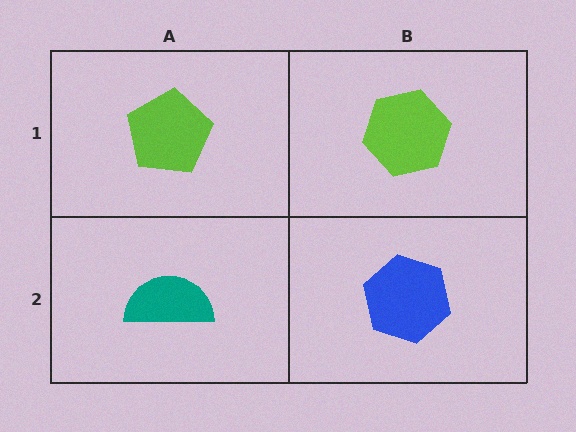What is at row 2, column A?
A teal semicircle.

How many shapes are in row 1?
2 shapes.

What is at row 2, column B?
A blue hexagon.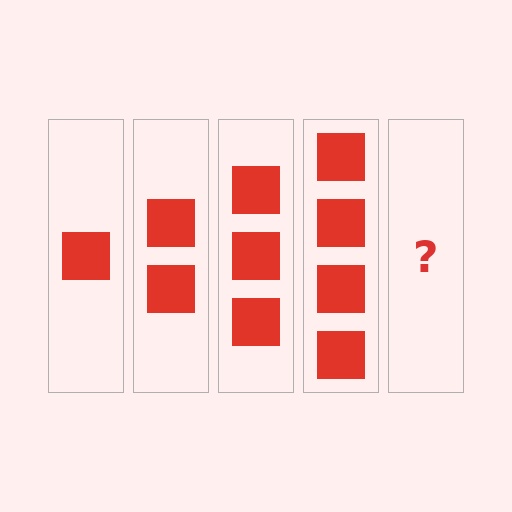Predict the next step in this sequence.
The next step is 5 squares.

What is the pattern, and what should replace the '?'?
The pattern is that each step adds one more square. The '?' should be 5 squares.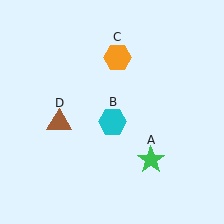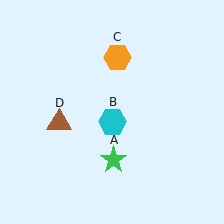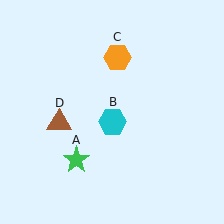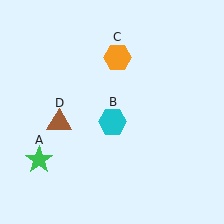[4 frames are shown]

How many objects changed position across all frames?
1 object changed position: green star (object A).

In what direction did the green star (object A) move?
The green star (object A) moved left.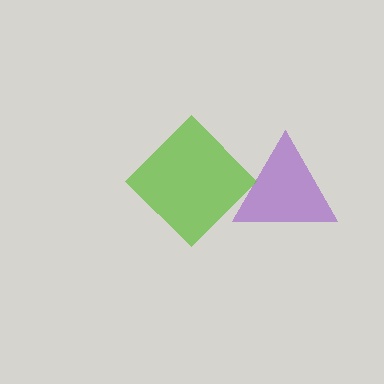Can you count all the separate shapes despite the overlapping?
Yes, there are 2 separate shapes.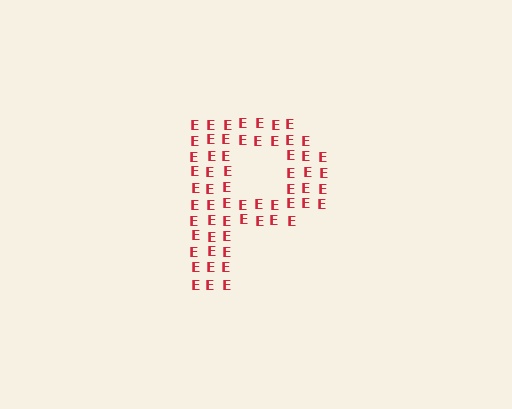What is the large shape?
The large shape is the letter P.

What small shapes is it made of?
It is made of small letter E's.